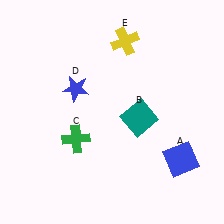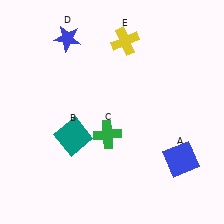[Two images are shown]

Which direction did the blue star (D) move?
The blue star (D) moved up.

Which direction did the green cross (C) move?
The green cross (C) moved right.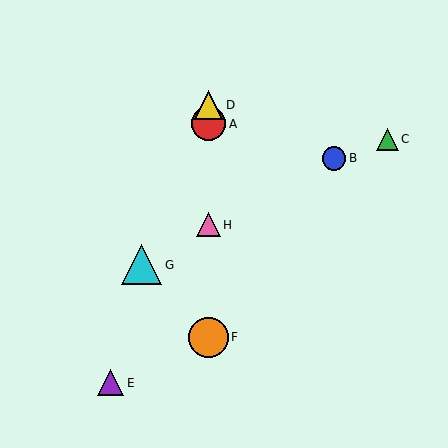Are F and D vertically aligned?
Yes, both are at x≈209.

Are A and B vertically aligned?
No, A is at x≈209 and B is at x≈334.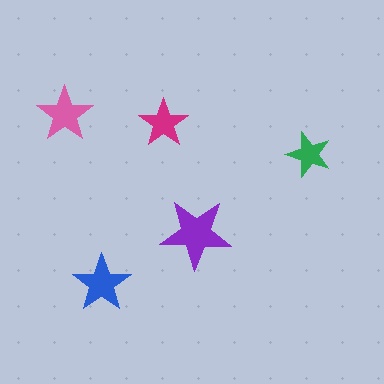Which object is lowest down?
The blue star is bottommost.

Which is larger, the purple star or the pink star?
The purple one.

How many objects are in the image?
There are 5 objects in the image.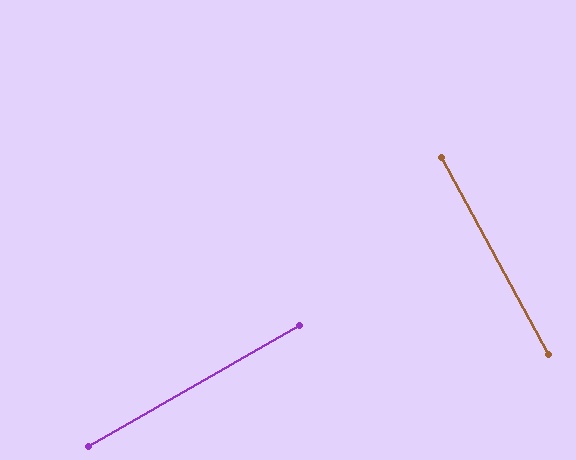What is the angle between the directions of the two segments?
Approximately 89 degrees.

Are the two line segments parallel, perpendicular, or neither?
Perpendicular — they meet at approximately 89°.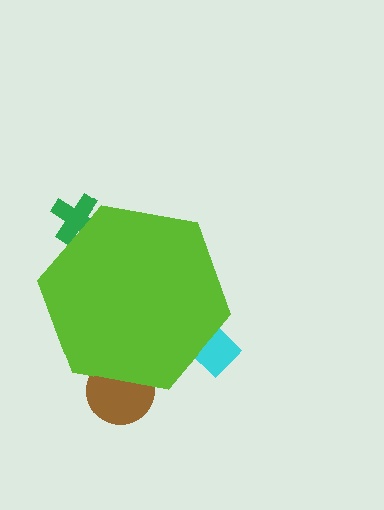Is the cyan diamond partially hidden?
Yes, the cyan diamond is partially hidden behind the lime hexagon.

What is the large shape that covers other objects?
A lime hexagon.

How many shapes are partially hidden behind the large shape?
3 shapes are partially hidden.